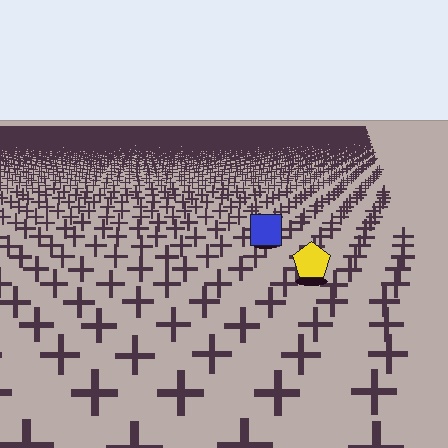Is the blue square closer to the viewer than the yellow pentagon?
No. The yellow pentagon is closer — you can tell from the texture gradient: the ground texture is coarser near it.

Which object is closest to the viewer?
The yellow pentagon is closest. The texture marks near it are larger and more spread out.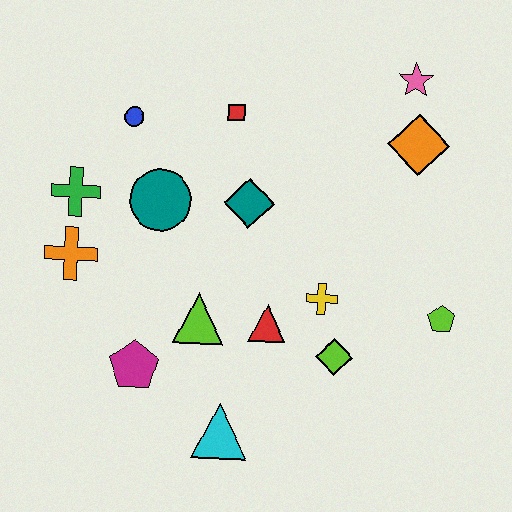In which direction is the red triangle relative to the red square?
The red triangle is below the red square.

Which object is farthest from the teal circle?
The lime pentagon is farthest from the teal circle.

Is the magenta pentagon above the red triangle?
No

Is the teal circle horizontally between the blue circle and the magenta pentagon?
No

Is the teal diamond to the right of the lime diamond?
No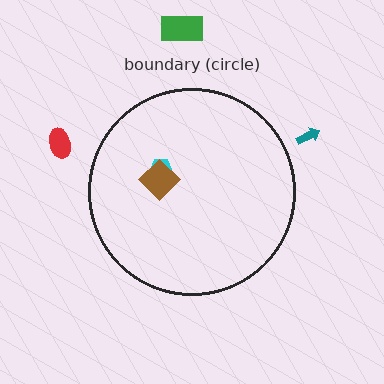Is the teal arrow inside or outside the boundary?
Outside.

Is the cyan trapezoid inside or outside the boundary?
Inside.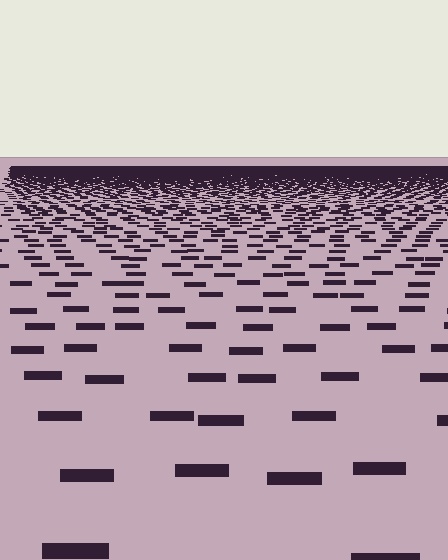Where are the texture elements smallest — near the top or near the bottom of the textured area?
Near the top.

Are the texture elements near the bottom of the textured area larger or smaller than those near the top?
Larger. Near the bottom, elements are closer to the viewer and appear at a bigger on-screen size.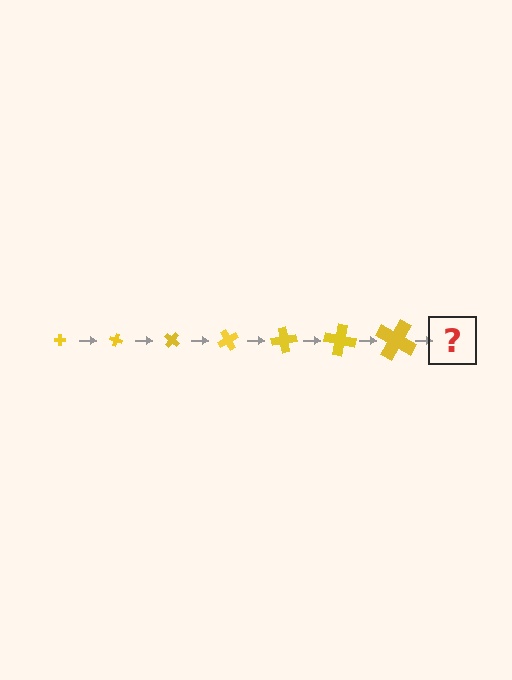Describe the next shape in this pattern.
It should be a cross, larger than the previous one and rotated 140 degrees from the start.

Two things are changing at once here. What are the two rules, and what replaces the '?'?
The two rules are that the cross grows larger each step and it rotates 20 degrees each step. The '?' should be a cross, larger than the previous one and rotated 140 degrees from the start.